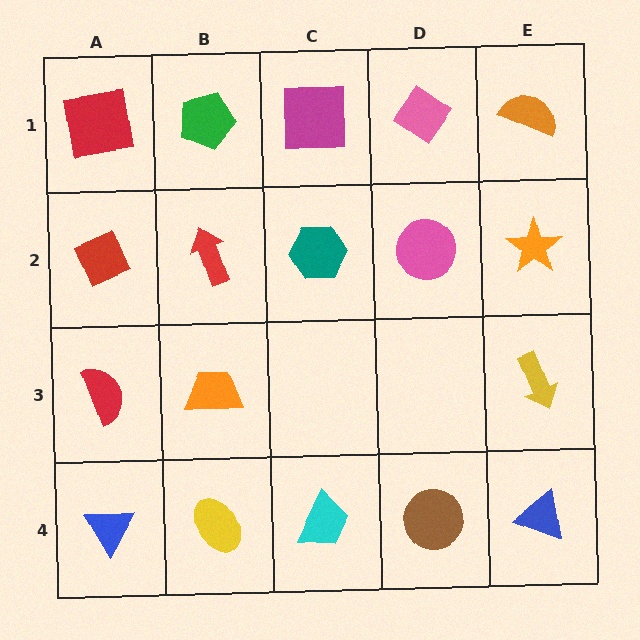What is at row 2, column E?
An orange star.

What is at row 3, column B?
An orange trapezoid.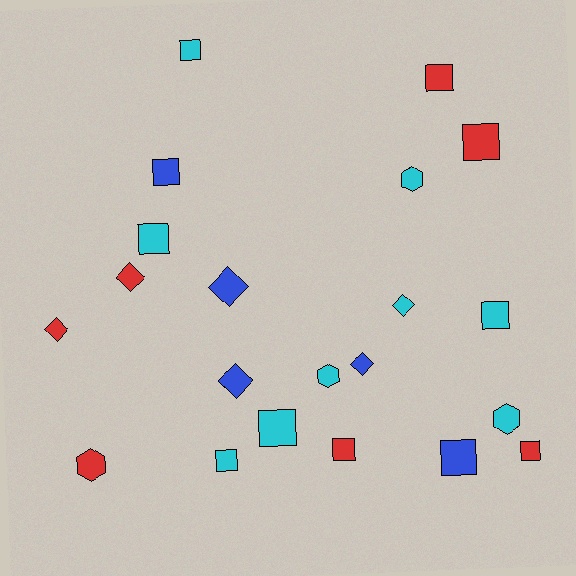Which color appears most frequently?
Cyan, with 9 objects.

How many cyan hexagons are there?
There are 3 cyan hexagons.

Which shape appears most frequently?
Square, with 11 objects.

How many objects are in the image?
There are 21 objects.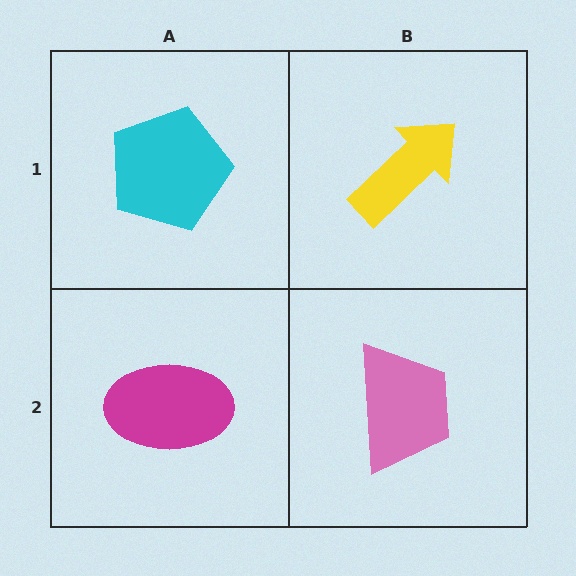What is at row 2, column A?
A magenta ellipse.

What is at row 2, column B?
A pink trapezoid.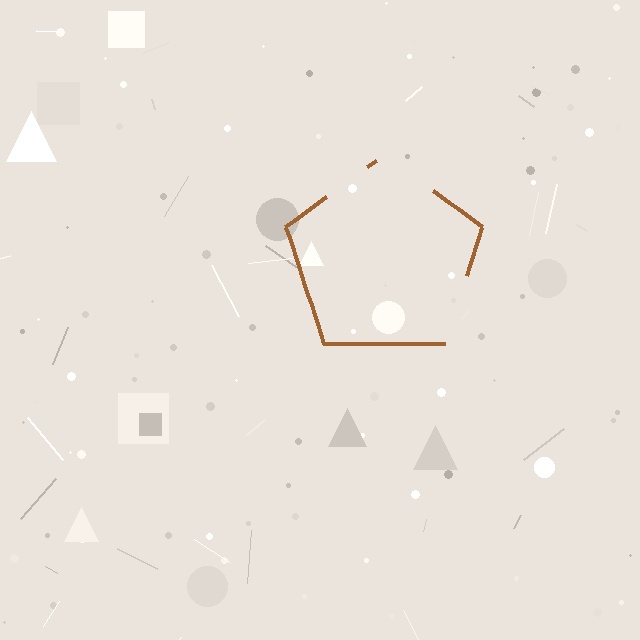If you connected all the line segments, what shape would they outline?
They would outline a pentagon.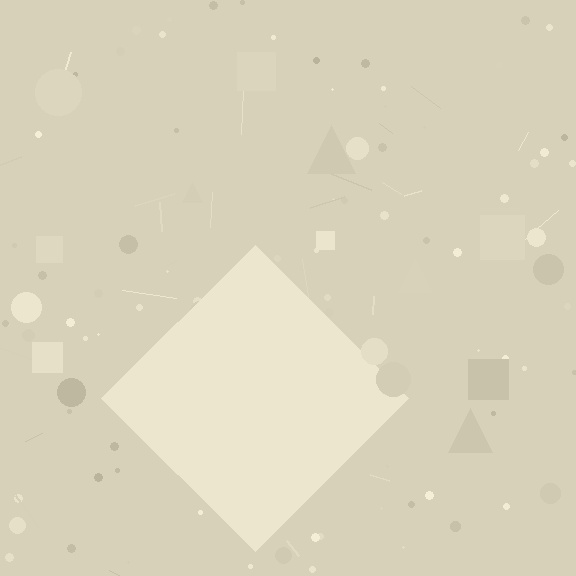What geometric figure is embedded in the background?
A diamond is embedded in the background.